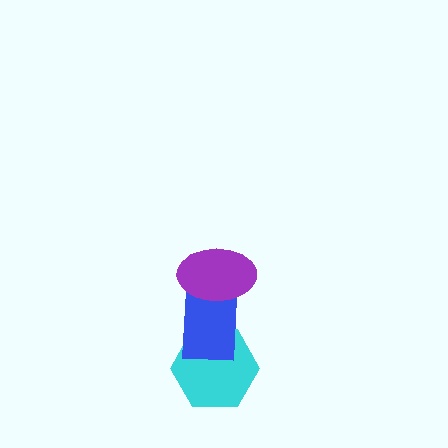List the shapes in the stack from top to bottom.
From top to bottom: the purple ellipse, the blue rectangle, the cyan hexagon.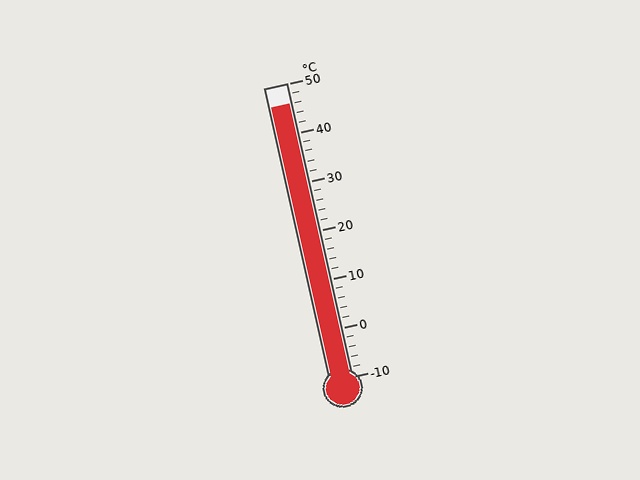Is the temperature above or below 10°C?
The temperature is above 10°C.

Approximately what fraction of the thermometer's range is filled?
The thermometer is filled to approximately 95% of its range.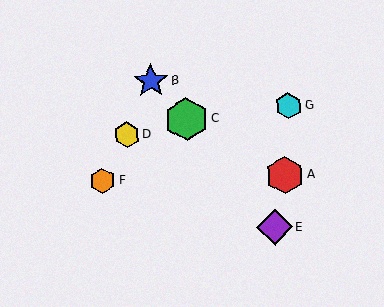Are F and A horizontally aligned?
Yes, both are at y≈181.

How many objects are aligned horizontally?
2 objects (A, F) are aligned horizontally.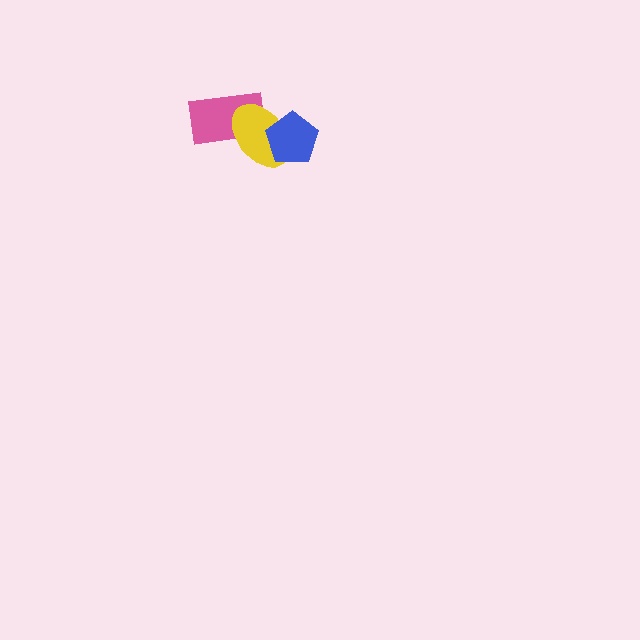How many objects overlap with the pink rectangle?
1 object overlaps with the pink rectangle.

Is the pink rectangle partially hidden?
Yes, it is partially covered by another shape.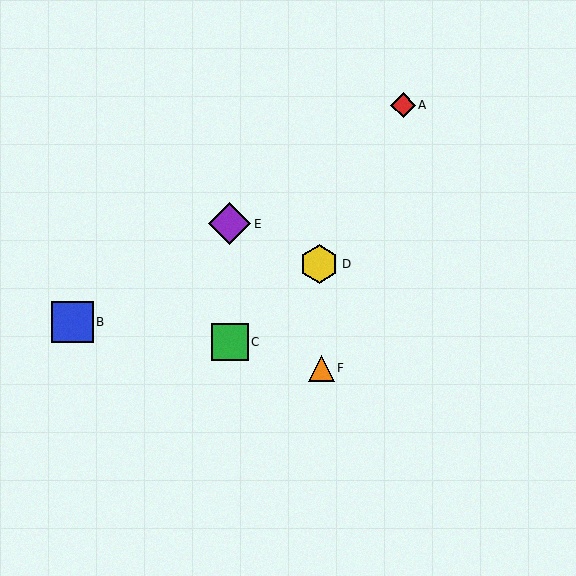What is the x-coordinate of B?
Object B is at x≈73.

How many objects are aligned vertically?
2 objects (C, E) are aligned vertically.